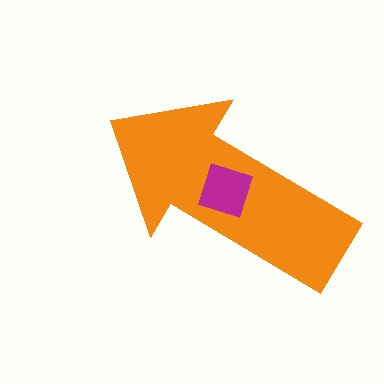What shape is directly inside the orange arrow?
The magenta diamond.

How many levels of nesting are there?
2.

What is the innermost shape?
The magenta diamond.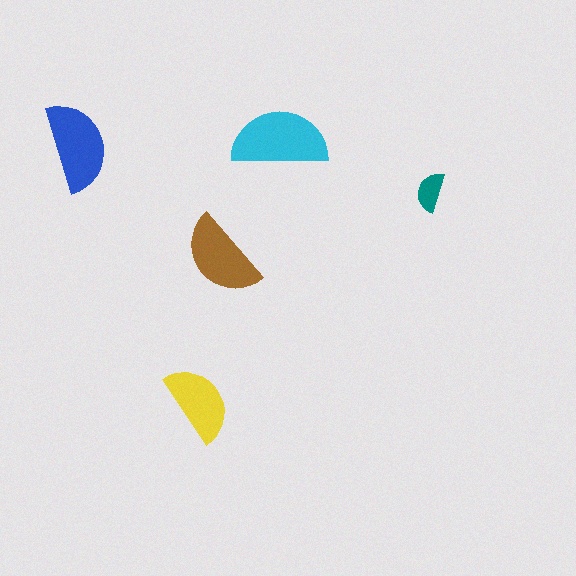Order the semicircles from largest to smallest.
the cyan one, the blue one, the brown one, the yellow one, the teal one.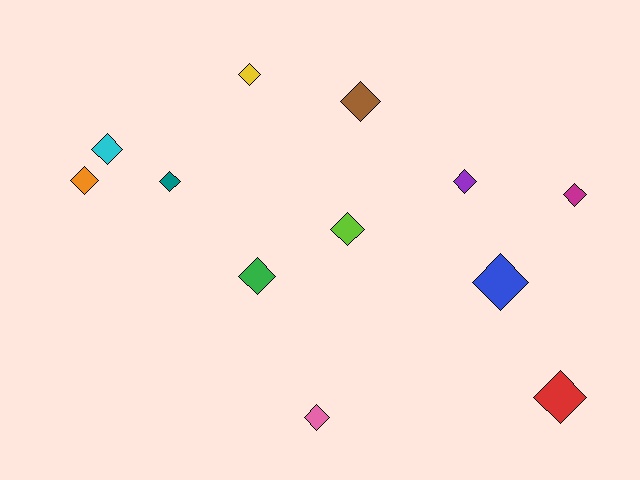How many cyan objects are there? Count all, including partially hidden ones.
There is 1 cyan object.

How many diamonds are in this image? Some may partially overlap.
There are 12 diamonds.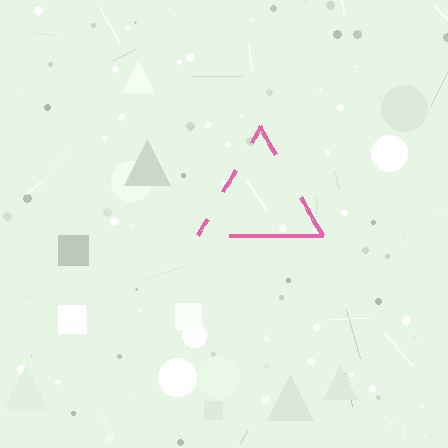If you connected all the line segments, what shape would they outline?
They would outline a triangle.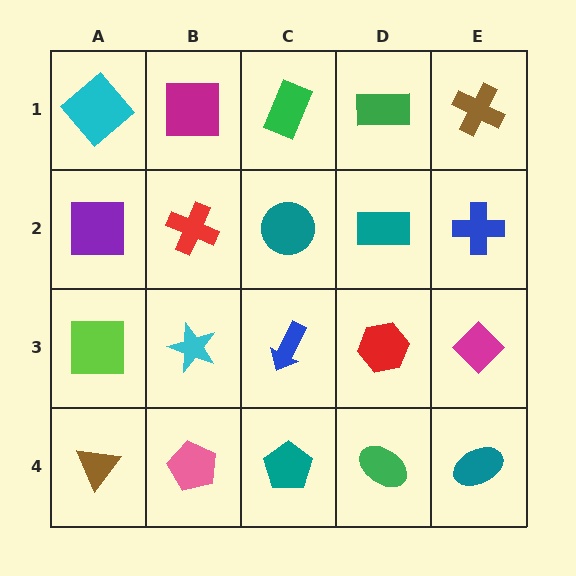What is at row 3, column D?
A red hexagon.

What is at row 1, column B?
A magenta square.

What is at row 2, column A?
A purple square.